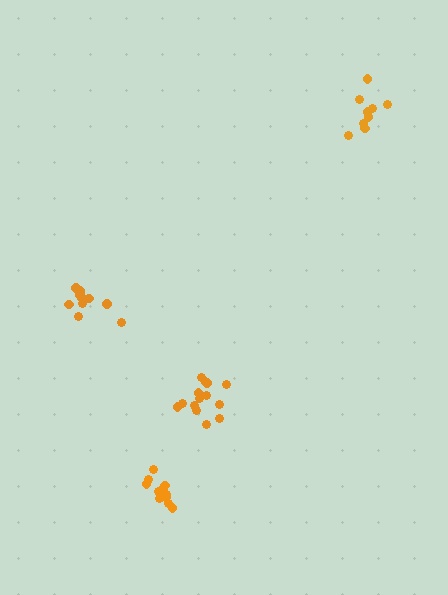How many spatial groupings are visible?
There are 4 spatial groupings.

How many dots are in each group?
Group 1: 9 dots, Group 2: 11 dots, Group 3: 12 dots, Group 4: 14 dots (46 total).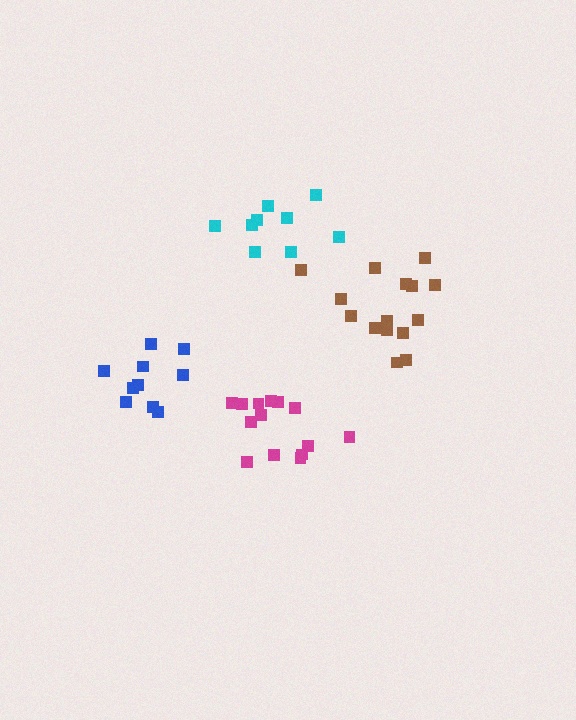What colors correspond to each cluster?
The clusters are colored: blue, brown, cyan, magenta.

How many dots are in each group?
Group 1: 10 dots, Group 2: 15 dots, Group 3: 9 dots, Group 4: 14 dots (48 total).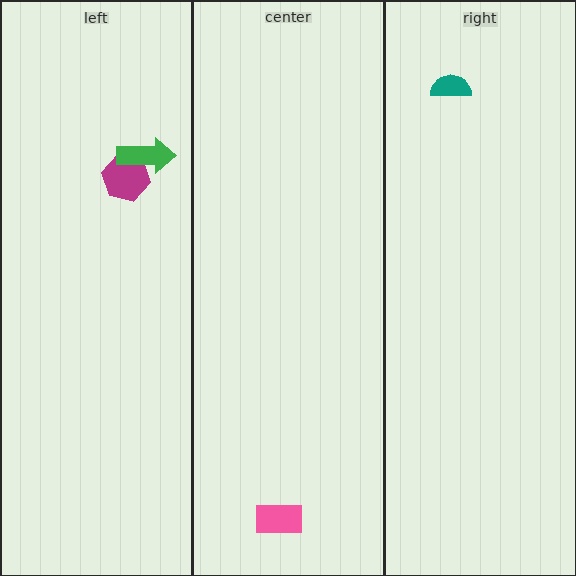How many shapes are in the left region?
2.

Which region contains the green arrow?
The left region.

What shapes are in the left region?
The magenta hexagon, the green arrow.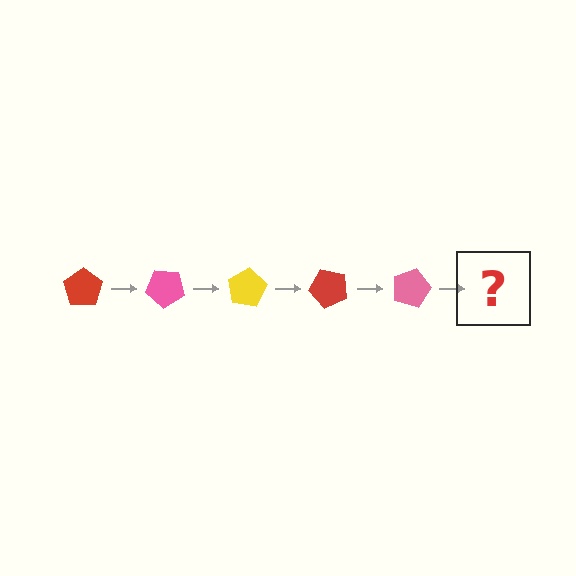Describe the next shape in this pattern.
It should be a yellow pentagon, rotated 200 degrees from the start.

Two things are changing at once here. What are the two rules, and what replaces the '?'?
The two rules are that it rotates 40 degrees each step and the color cycles through red, pink, and yellow. The '?' should be a yellow pentagon, rotated 200 degrees from the start.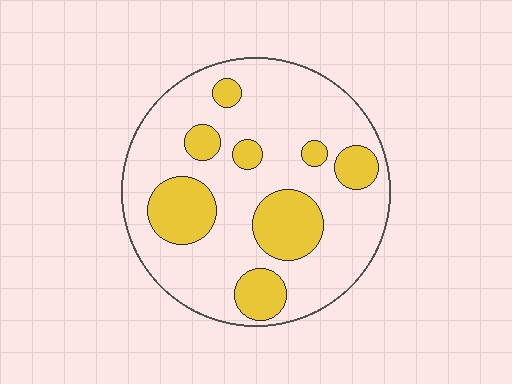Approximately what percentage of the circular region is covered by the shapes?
Approximately 25%.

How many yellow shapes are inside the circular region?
8.